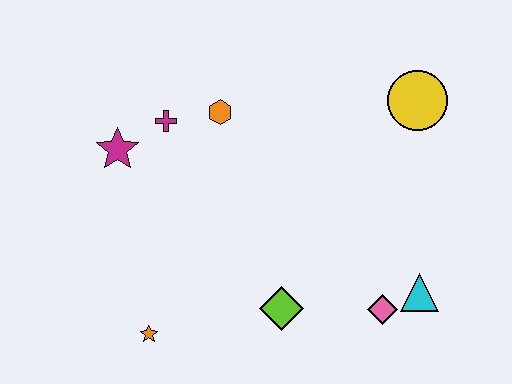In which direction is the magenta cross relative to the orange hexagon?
The magenta cross is to the left of the orange hexagon.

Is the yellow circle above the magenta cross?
Yes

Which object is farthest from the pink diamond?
The magenta star is farthest from the pink diamond.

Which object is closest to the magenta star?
The magenta cross is closest to the magenta star.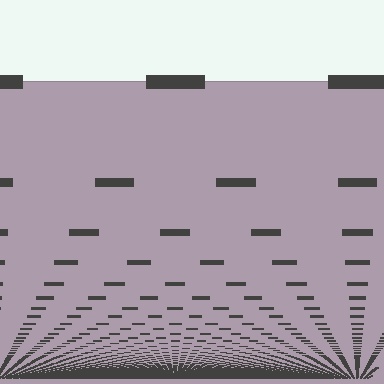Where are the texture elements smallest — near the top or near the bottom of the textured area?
Near the bottom.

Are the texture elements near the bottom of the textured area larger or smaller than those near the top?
Smaller. The gradient is inverted — elements near the bottom are smaller and denser.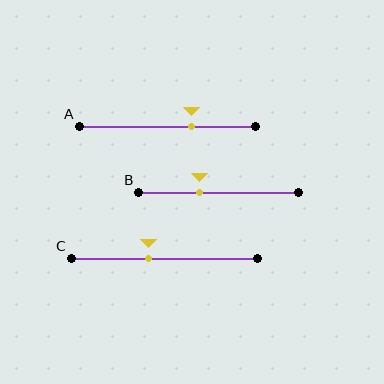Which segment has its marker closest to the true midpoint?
Segment C has its marker closest to the true midpoint.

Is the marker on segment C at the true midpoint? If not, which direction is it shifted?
No, the marker on segment C is shifted to the left by about 8% of the segment length.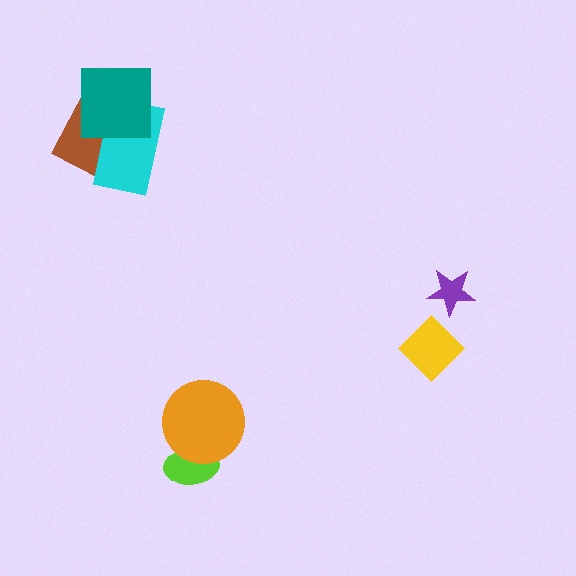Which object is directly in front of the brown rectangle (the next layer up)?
The cyan rectangle is directly in front of the brown rectangle.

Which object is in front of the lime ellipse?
The orange circle is in front of the lime ellipse.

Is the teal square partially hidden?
No, no other shape covers it.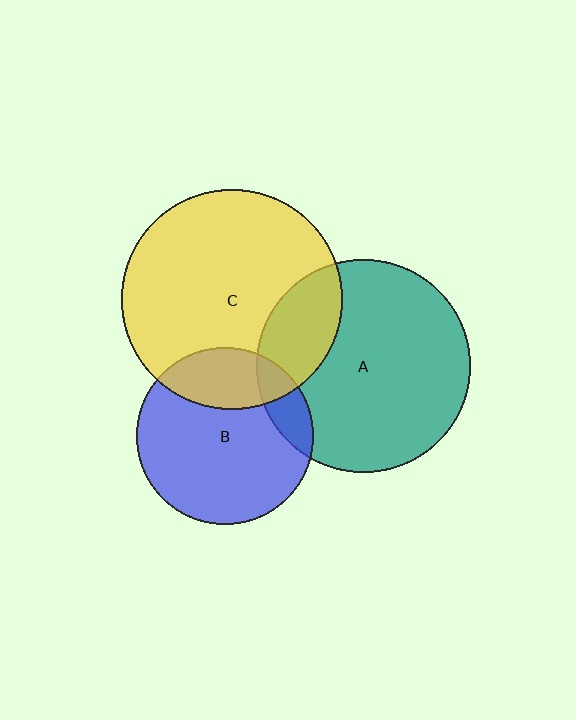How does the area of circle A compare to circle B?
Approximately 1.5 times.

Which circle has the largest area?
Circle C (yellow).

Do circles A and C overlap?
Yes.